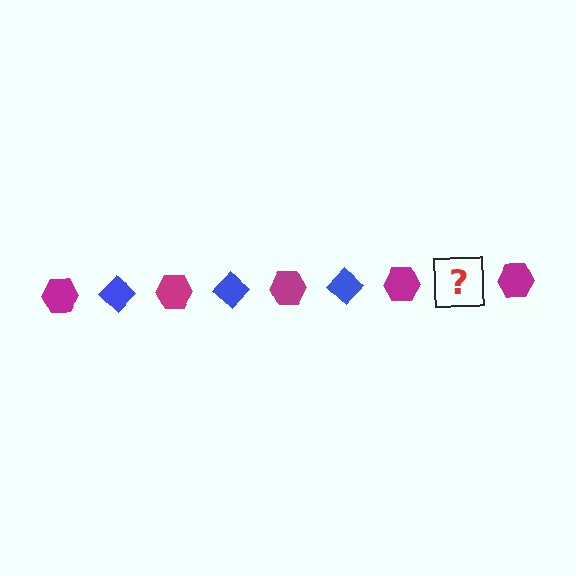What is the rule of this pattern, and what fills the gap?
The rule is that the pattern alternates between magenta hexagon and blue diamond. The gap should be filled with a blue diamond.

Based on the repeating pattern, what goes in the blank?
The blank should be a blue diamond.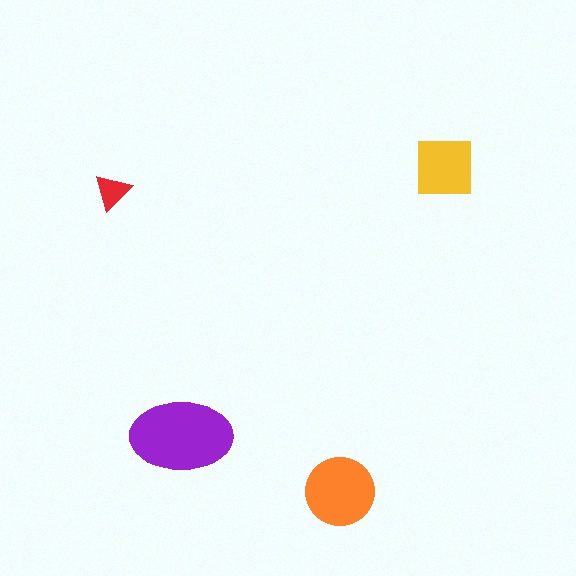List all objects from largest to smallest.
The purple ellipse, the orange circle, the yellow square, the red triangle.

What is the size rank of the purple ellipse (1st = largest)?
1st.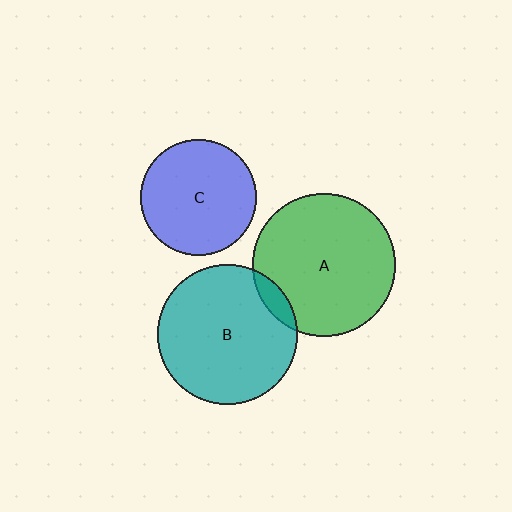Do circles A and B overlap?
Yes.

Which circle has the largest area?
Circle A (green).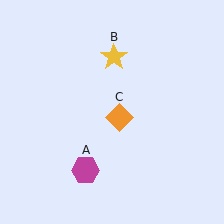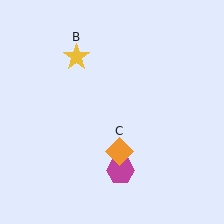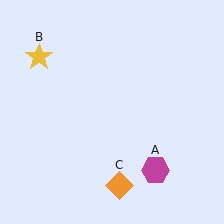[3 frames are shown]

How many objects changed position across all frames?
3 objects changed position: magenta hexagon (object A), yellow star (object B), orange diamond (object C).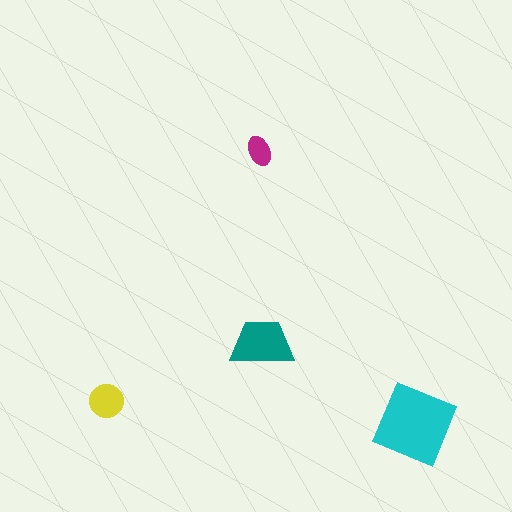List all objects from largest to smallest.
The cyan diamond, the teal trapezoid, the yellow circle, the magenta ellipse.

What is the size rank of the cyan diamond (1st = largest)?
1st.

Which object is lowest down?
The cyan diamond is bottommost.